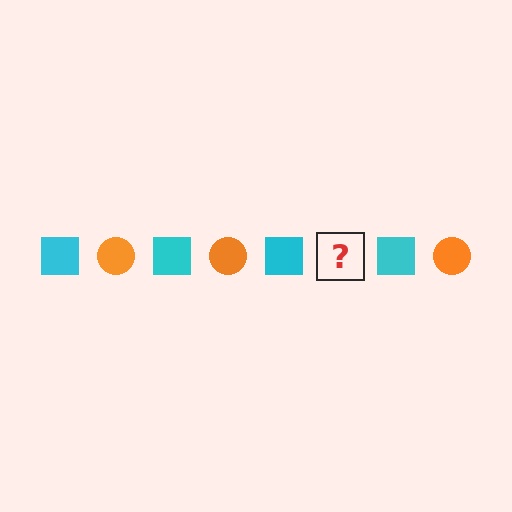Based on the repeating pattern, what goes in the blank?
The blank should be an orange circle.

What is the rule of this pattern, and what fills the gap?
The rule is that the pattern alternates between cyan square and orange circle. The gap should be filled with an orange circle.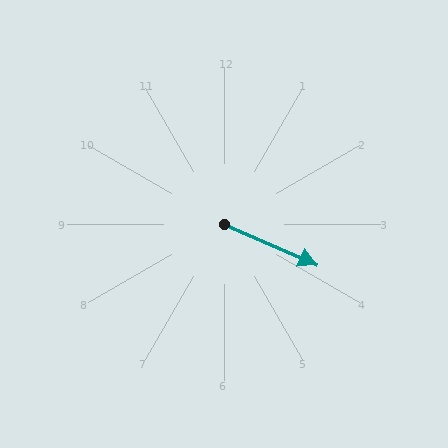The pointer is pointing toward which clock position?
Roughly 4 o'clock.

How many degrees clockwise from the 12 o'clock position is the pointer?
Approximately 114 degrees.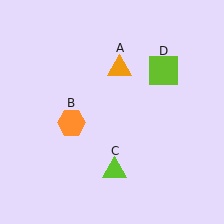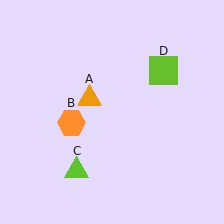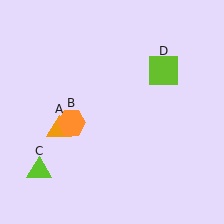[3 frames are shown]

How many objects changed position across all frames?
2 objects changed position: orange triangle (object A), lime triangle (object C).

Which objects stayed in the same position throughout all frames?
Orange hexagon (object B) and lime square (object D) remained stationary.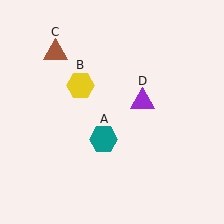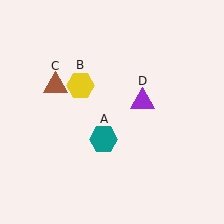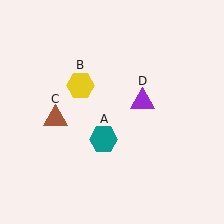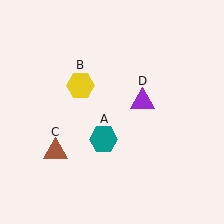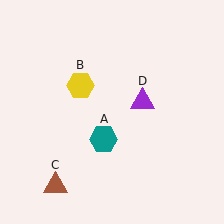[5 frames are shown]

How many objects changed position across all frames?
1 object changed position: brown triangle (object C).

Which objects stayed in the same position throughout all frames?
Teal hexagon (object A) and yellow hexagon (object B) and purple triangle (object D) remained stationary.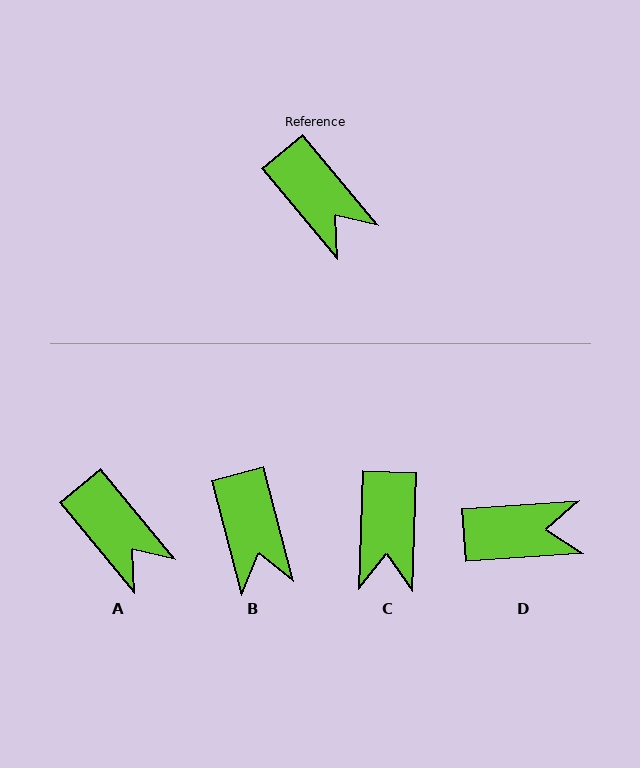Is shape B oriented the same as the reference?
No, it is off by about 25 degrees.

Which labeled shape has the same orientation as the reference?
A.